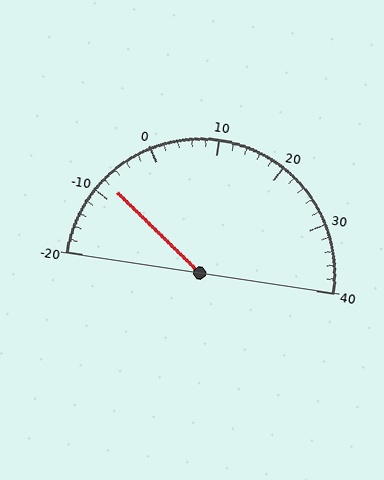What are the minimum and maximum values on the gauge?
The gauge ranges from -20 to 40.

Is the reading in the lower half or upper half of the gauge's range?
The reading is in the lower half of the range (-20 to 40).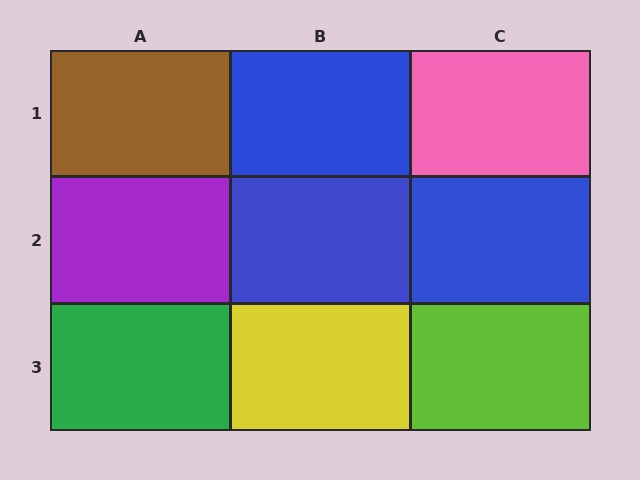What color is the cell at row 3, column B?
Yellow.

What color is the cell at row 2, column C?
Blue.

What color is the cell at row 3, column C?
Lime.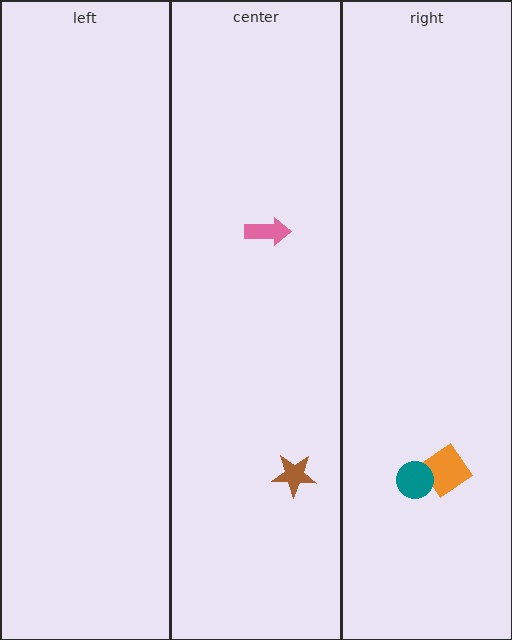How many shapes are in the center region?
2.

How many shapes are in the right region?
2.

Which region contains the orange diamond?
The right region.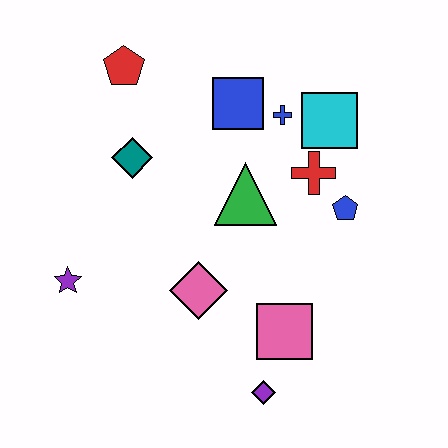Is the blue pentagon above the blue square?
No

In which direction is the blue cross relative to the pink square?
The blue cross is above the pink square.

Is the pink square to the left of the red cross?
Yes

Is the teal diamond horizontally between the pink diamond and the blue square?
No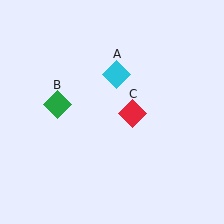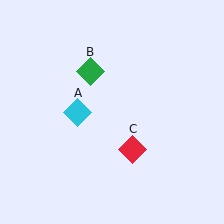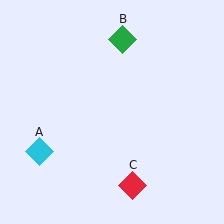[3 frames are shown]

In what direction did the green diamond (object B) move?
The green diamond (object B) moved up and to the right.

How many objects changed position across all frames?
3 objects changed position: cyan diamond (object A), green diamond (object B), red diamond (object C).